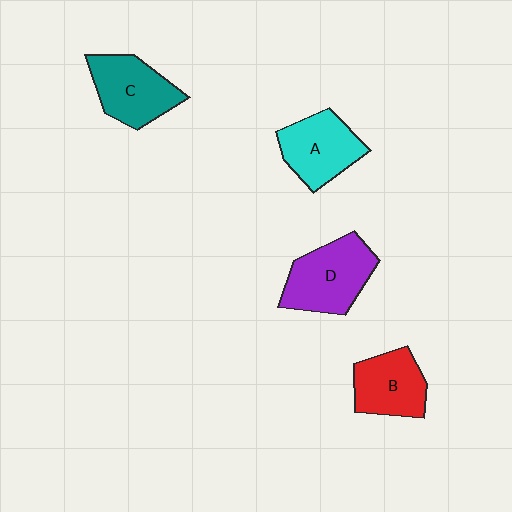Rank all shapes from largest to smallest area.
From largest to smallest: D (purple), C (teal), A (cyan), B (red).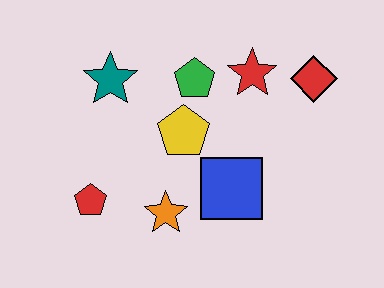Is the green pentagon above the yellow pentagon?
Yes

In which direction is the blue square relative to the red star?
The blue square is below the red star.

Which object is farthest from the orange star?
The red diamond is farthest from the orange star.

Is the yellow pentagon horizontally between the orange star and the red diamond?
Yes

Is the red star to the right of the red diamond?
No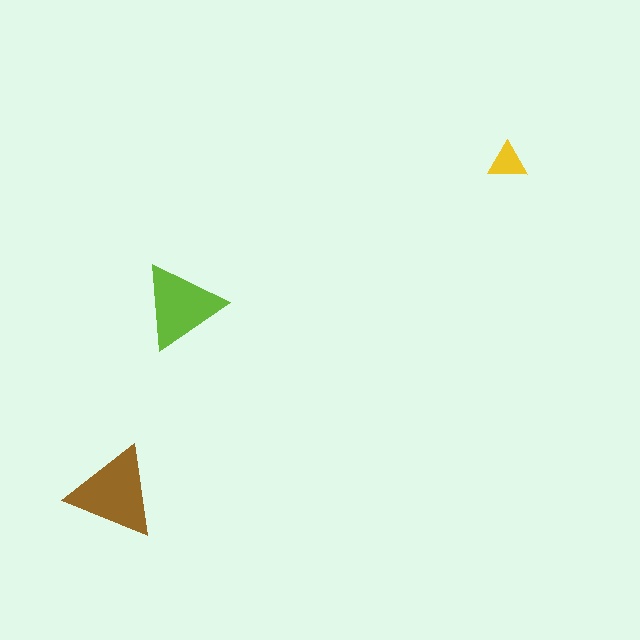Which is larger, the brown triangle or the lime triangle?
The brown one.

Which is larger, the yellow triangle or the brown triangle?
The brown one.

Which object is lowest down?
The brown triangle is bottommost.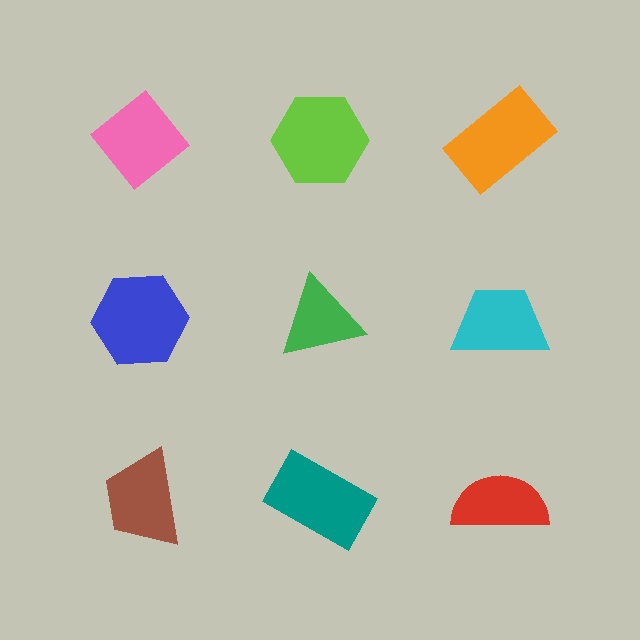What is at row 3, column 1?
A brown trapezoid.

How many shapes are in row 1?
3 shapes.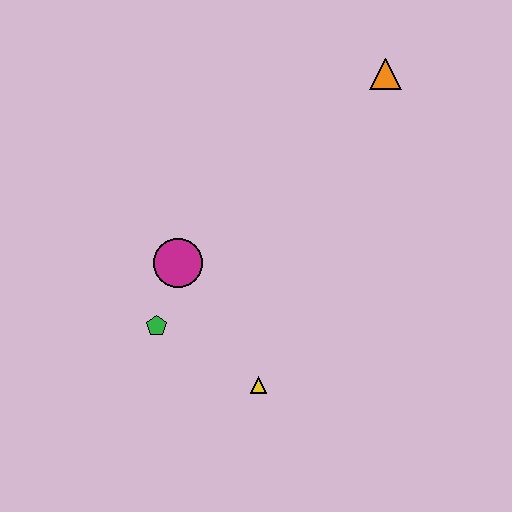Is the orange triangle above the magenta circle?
Yes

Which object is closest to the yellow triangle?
The green pentagon is closest to the yellow triangle.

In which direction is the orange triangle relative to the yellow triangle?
The orange triangle is above the yellow triangle.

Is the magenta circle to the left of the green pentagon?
No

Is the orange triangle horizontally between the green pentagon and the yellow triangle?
No